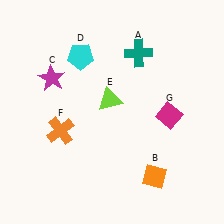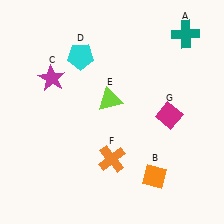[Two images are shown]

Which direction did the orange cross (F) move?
The orange cross (F) moved right.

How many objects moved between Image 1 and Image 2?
2 objects moved between the two images.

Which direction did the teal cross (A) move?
The teal cross (A) moved right.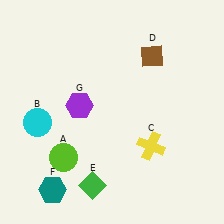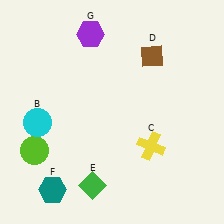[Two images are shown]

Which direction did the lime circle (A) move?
The lime circle (A) moved left.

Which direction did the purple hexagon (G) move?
The purple hexagon (G) moved up.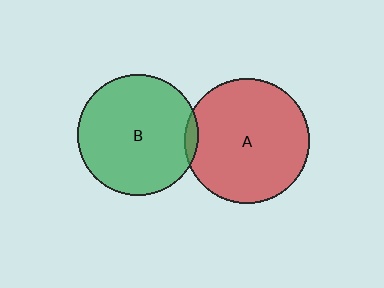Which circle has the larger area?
Circle A (red).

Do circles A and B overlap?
Yes.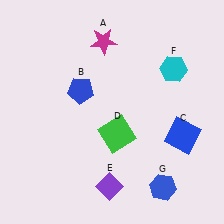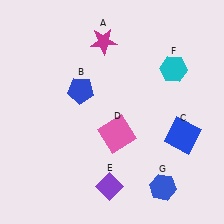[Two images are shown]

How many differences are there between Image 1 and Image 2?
There is 1 difference between the two images.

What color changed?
The square (D) changed from green in Image 1 to pink in Image 2.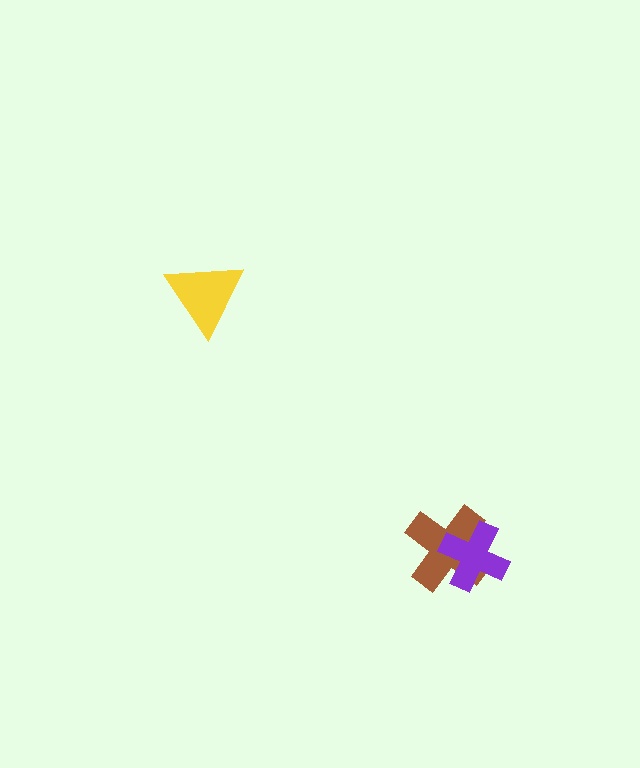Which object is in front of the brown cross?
The purple cross is in front of the brown cross.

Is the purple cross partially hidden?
No, no other shape covers it.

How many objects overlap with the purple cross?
1 object overlaps with the purple cross.